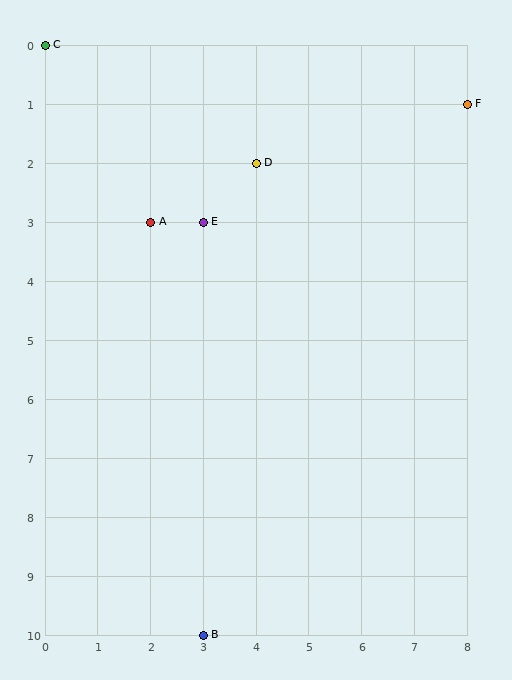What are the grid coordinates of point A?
Point A is at grid coordinates (2, 3).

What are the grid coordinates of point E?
Point E is at grid coordinates (3, 3).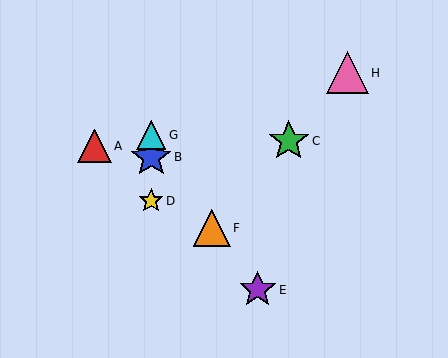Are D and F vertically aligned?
No, D is at x≈151 and F is at x≈212.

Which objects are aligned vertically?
Objects B, D, G are aligned vertically.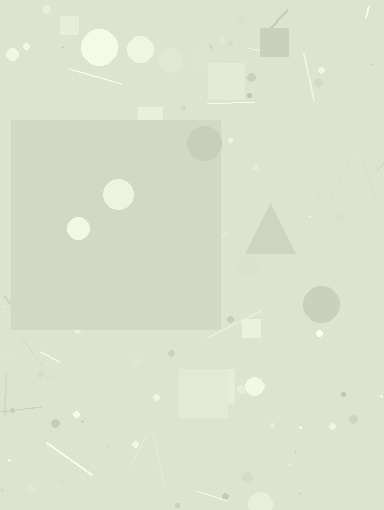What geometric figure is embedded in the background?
A square is embedded in the background.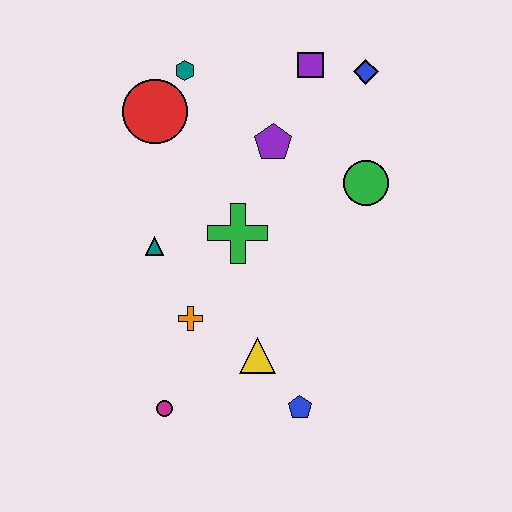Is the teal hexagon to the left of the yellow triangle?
Yes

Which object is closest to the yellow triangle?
The blue pentagon is closest to the yellow triangle.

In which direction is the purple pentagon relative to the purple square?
The purple pentagon is below the purple square.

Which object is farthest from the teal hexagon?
The blue pentagon is farthest from the teal hexagon.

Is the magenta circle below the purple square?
Yes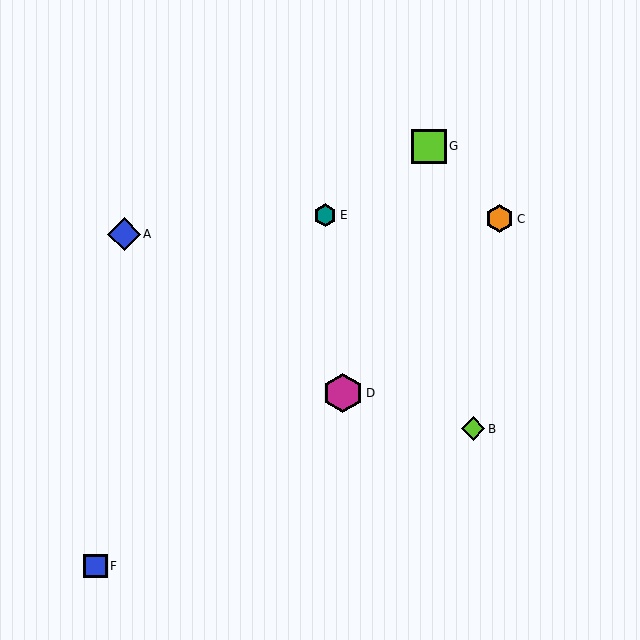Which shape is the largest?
The magenta hexagon (labeled D) is the largest.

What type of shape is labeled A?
Shape A is a blue diamond.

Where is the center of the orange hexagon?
The center of the orange hexagon is at (500, 219).